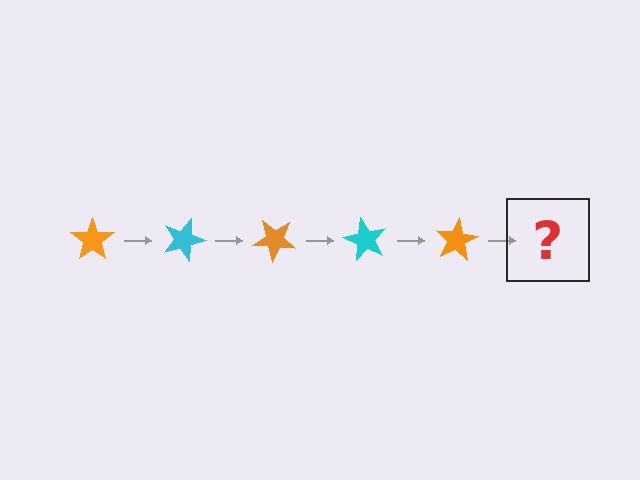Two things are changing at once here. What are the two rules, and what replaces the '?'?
The two rules are that it rotates 20 degrees each step and the color cycles through orange and cyan. The '?' should be a cyan star, rotated 100 degrees from the start.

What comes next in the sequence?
The next element should be a cyan star, rotated 100 degrees from the start.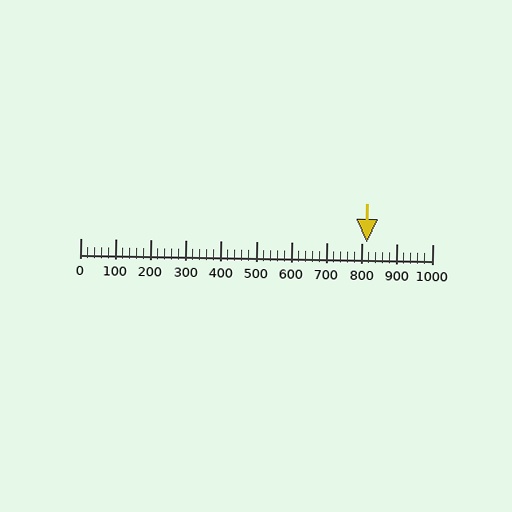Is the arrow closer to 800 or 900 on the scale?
The arrow is closer to 800.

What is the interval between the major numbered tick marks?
The major tick marks are spaced 100 units apart.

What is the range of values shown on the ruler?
The ruler shows values from 0 to 1000.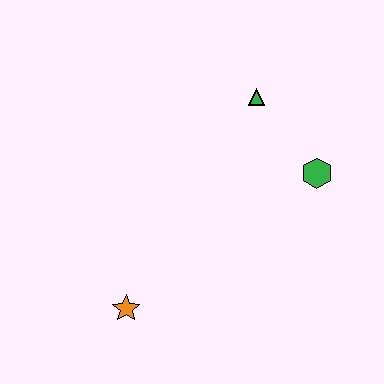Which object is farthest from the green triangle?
The orange star is farthest from the green triangle.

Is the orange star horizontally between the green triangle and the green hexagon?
No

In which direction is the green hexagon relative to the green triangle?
The green hexagon is below the green triangle.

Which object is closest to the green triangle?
The green hexagon is closest to the green triangle.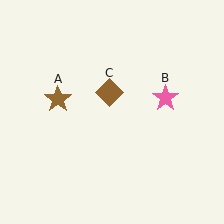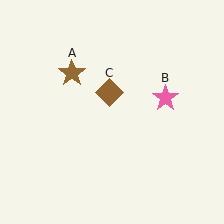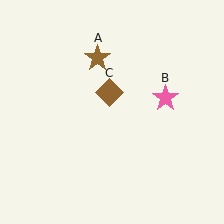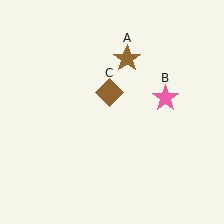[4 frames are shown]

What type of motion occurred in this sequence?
The brown star (object A) rotated clockwise around the center of the scene.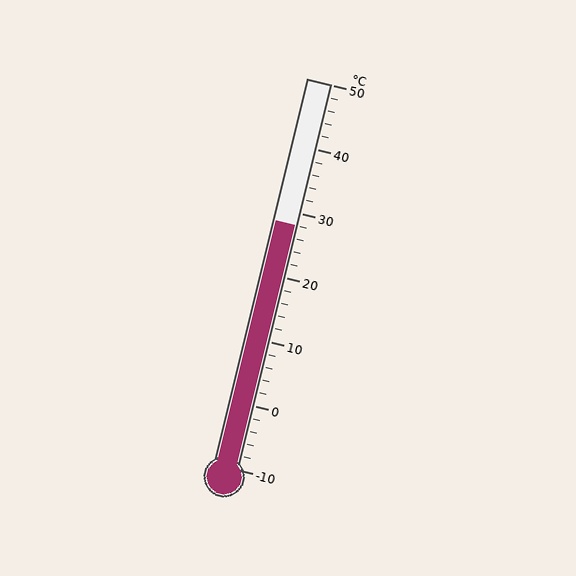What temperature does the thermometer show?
The thermometer shows approximately 28°C.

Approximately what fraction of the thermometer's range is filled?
The thermometer is filled to approximately 65% of its range.